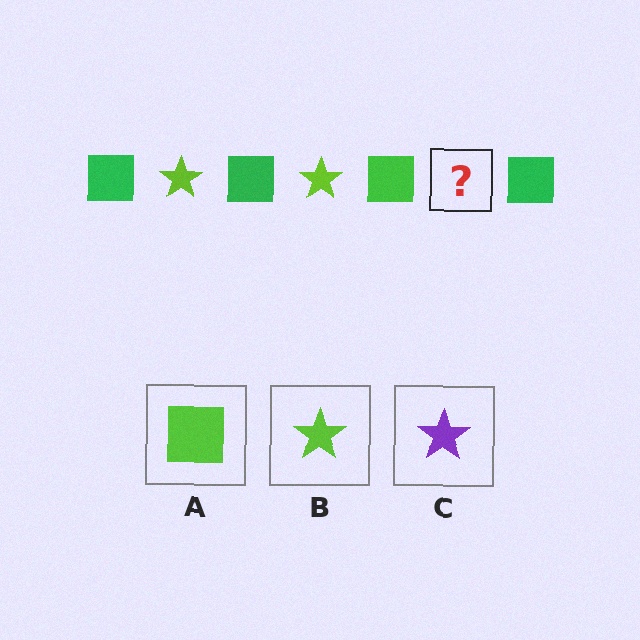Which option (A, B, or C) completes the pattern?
B.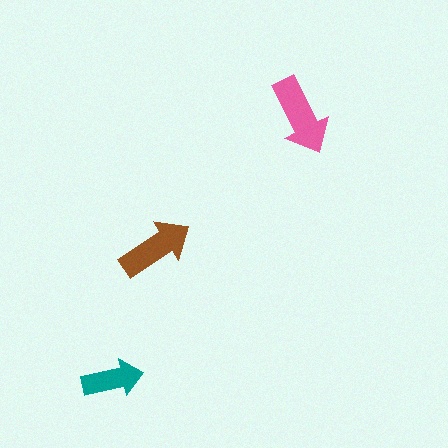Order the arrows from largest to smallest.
the pink one, the brown one, the teal one.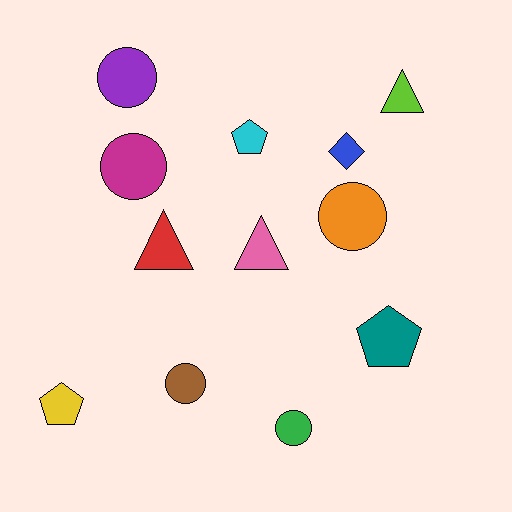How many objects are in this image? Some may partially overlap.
There are 12 objects.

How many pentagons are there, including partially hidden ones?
There are 3 pentagons.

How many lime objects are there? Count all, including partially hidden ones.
There is 1 lime object.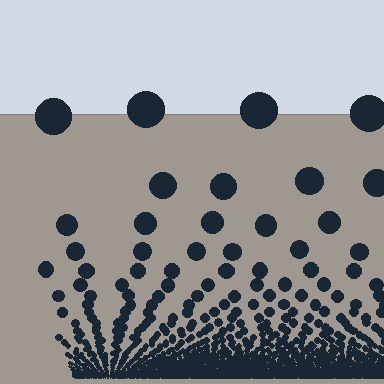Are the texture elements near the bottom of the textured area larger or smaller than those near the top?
Smaller. The gradient is inverted — elements near the bottom are smaller and denser.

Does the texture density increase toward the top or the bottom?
Density increases toward the bottom.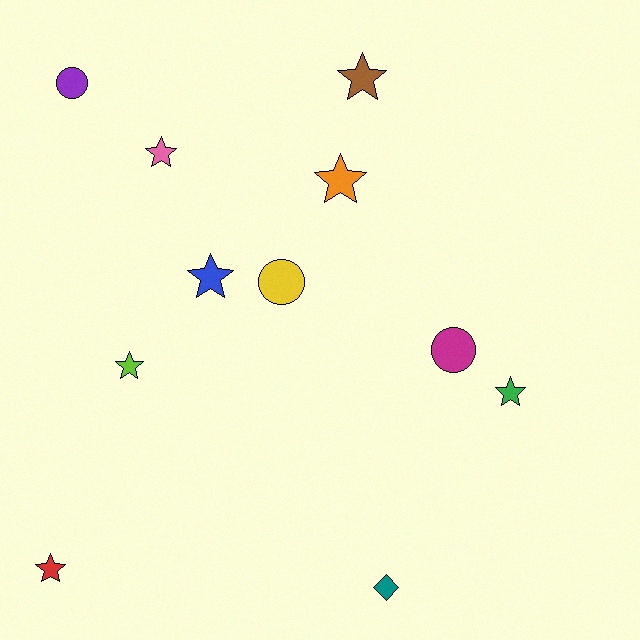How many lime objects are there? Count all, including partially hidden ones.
There is 1 lime object.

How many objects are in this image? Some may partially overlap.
There are 11 objects.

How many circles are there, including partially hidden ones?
There are 3 circles.